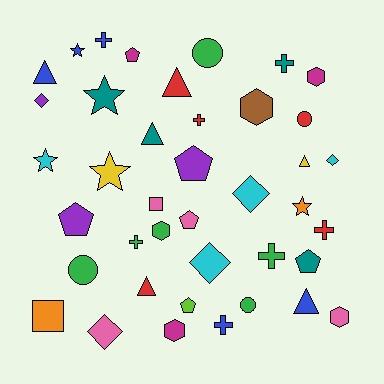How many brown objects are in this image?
There is 1 brown object.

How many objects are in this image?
There are 40 objects.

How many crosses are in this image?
There are 7 crosses.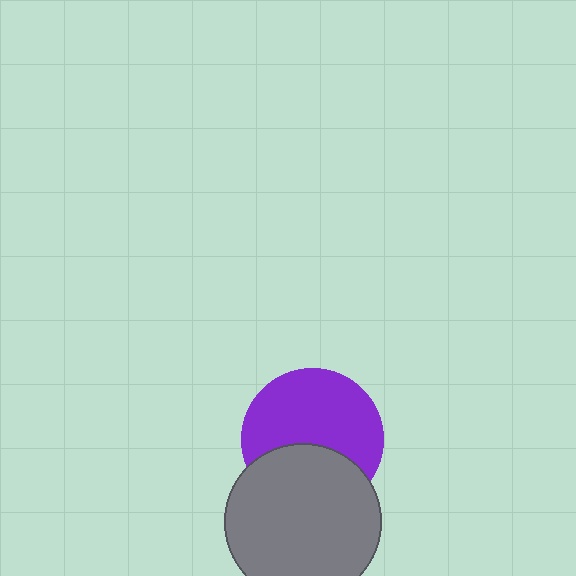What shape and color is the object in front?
The object in front is a gray circle.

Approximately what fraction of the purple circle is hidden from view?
Roughly 37% of the purple circle is hidden behind the gray circle.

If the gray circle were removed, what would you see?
You would see the complete purple circle.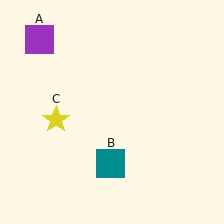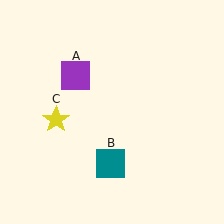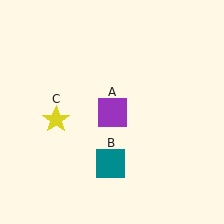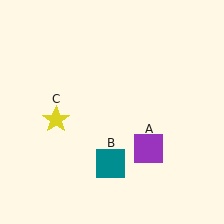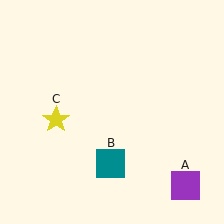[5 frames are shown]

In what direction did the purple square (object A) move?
The purple square (object A) moved down and to the right.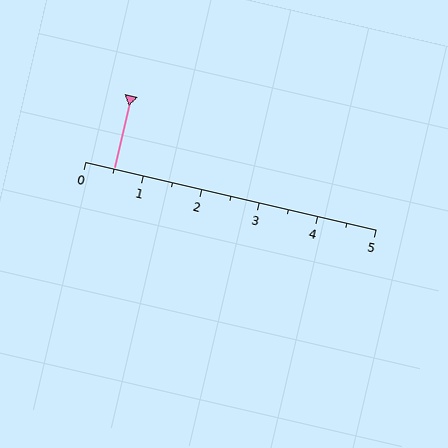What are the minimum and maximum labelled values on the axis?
The axis runs from 0 to 5.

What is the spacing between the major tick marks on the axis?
The major ticks are spaced 1 apart.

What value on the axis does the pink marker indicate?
The marker indicates approximately 0.5.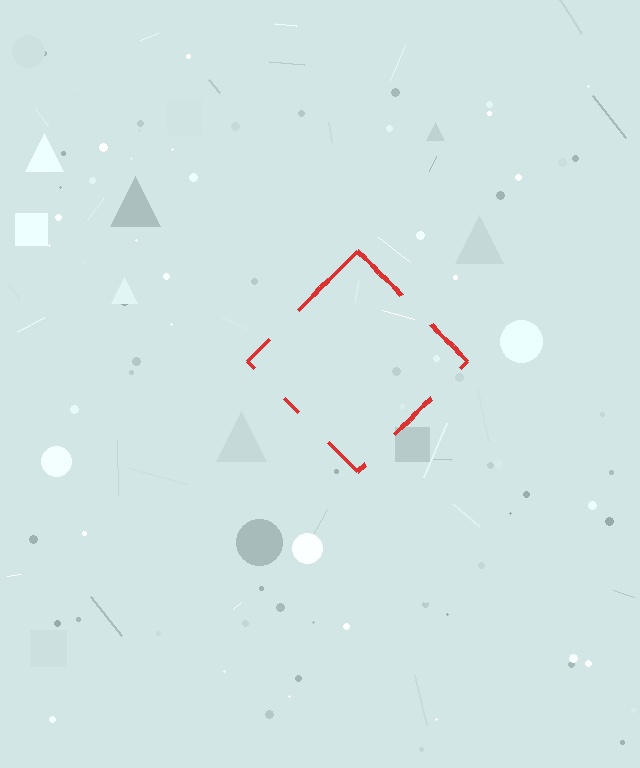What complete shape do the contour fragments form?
The contour fragments form a diamond.